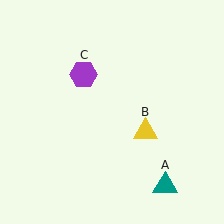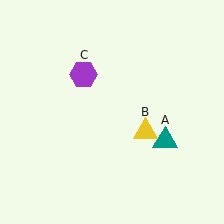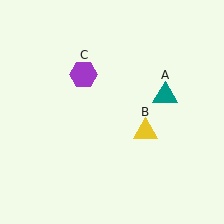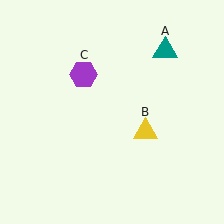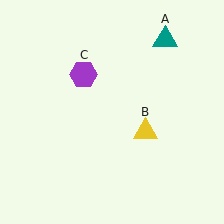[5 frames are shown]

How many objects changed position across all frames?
1 object changed position: teal triangle (object A).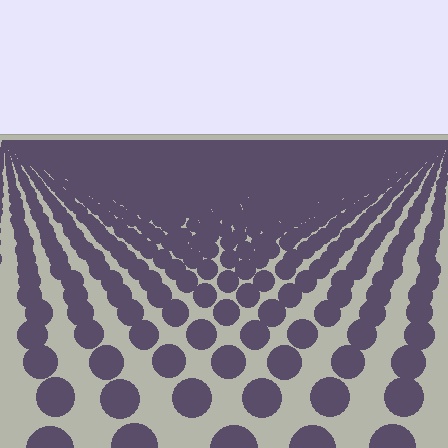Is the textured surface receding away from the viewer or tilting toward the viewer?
The surface is receding away from the viewer. Texture elements get smaller and denser toward the top.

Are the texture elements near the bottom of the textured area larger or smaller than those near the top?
Larger. Near the bottom, elements are closer to the viewer and appear at a bigger on-screen size.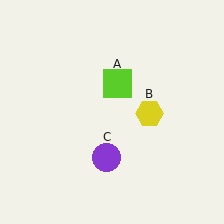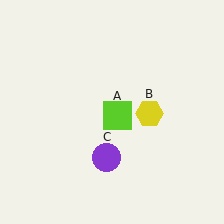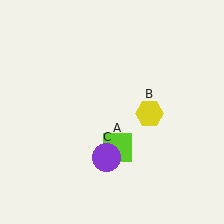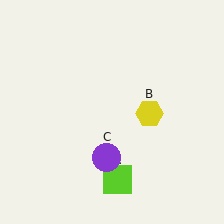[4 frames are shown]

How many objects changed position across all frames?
1 object changed position: lime square (object A).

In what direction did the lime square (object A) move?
The lime square (object A) moved down.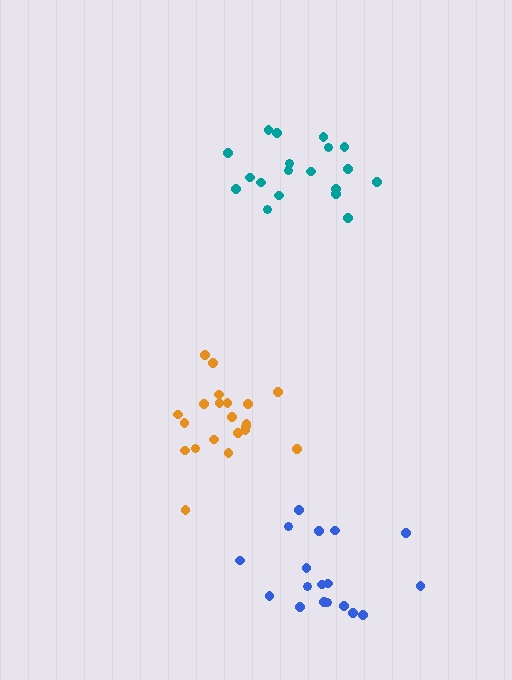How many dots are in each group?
Group 1: 18 dots, Group 2: 19 dots, Group 3: 21 dots (58 total).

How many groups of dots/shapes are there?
There are 3 groups.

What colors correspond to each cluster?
The clusters are colored: blue, teal, orange.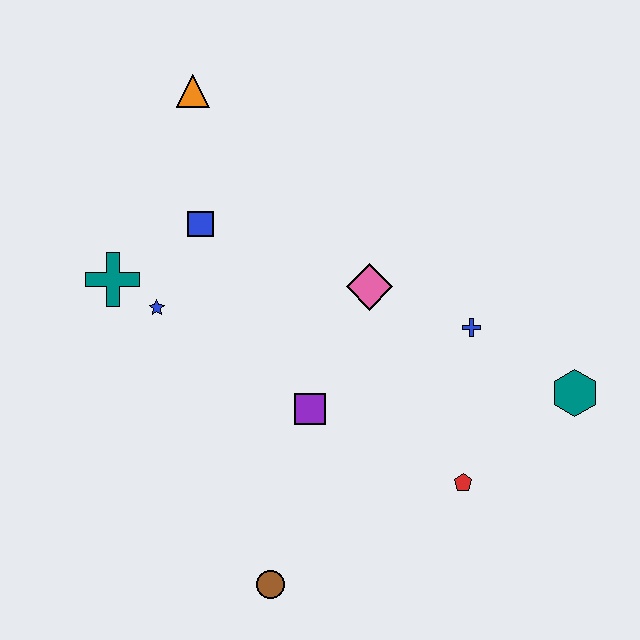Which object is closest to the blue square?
The blue star is closest to the blue square.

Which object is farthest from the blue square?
The teal hexagon is farthest from the blue square.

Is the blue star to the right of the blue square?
No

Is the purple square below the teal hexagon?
Yes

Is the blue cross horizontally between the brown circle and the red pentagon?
No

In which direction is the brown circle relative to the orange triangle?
The brown circle is below the orange triangle.